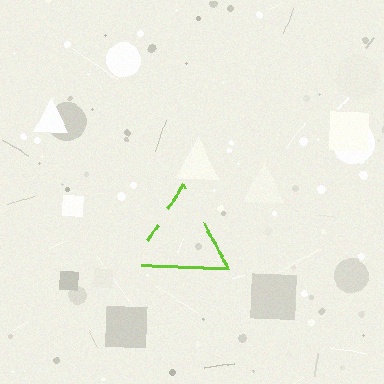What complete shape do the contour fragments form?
The contour fragments form a triangle.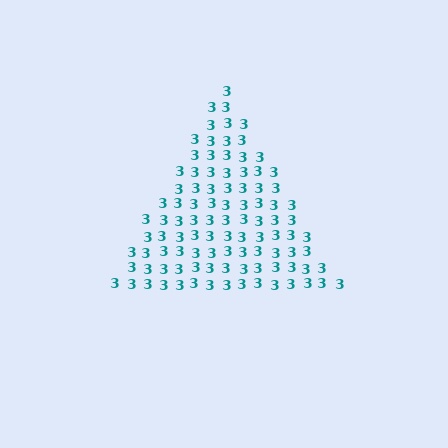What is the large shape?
The large shape is a triangle.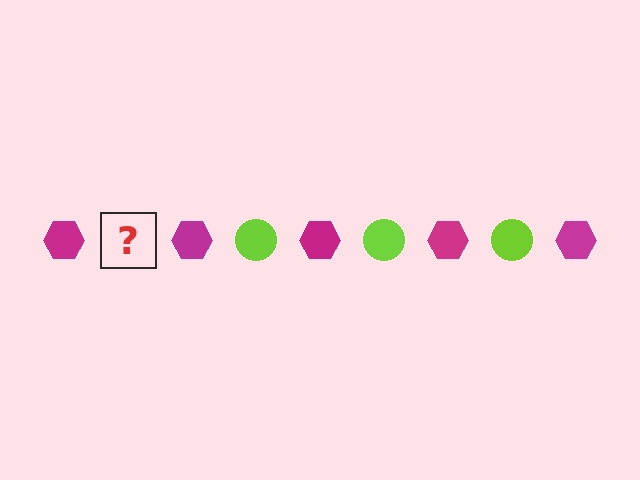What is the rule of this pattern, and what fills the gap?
The rule is that the pattern alternates between magenta hexagon and lime circle. The gap should be filled with a lime circle.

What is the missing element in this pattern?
The missing element is a lime circle.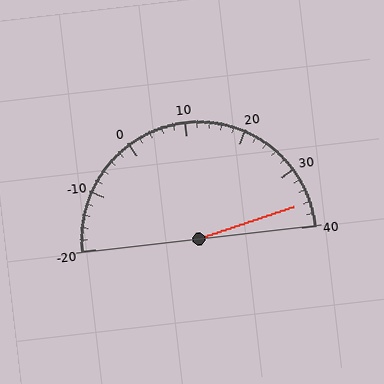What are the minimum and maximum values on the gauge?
The gauge ranges from -20 to 40.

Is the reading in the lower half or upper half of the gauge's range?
The reading is in the upper half of the range (-20 to 40).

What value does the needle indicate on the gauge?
The needle indicates approximately 36.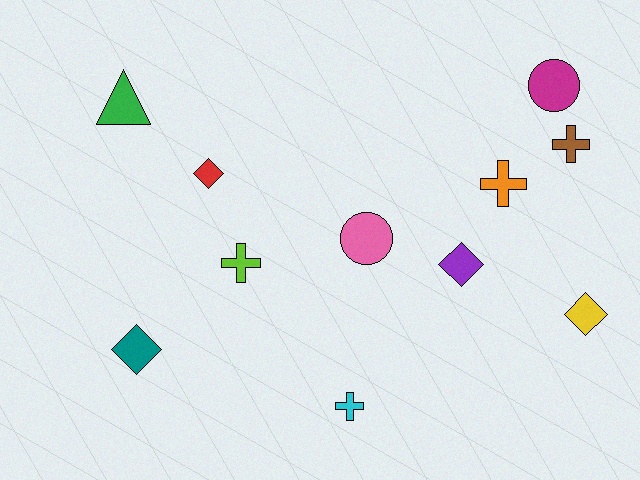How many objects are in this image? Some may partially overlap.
There are 11 objects.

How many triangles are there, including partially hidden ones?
There is 1 triangle.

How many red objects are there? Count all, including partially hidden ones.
There is 1 red object.